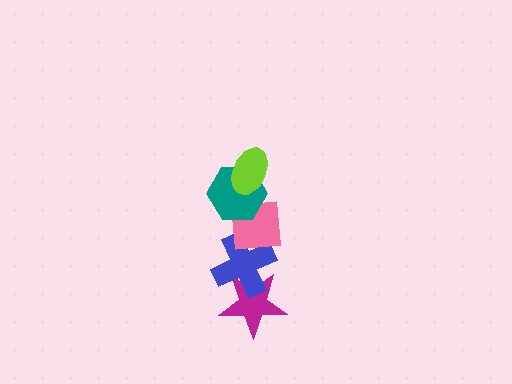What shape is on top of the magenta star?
The blue cross is on top of the magenta star.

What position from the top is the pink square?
The pink square is 3rd from the top.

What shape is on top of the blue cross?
The pink square is on top of the blue cross.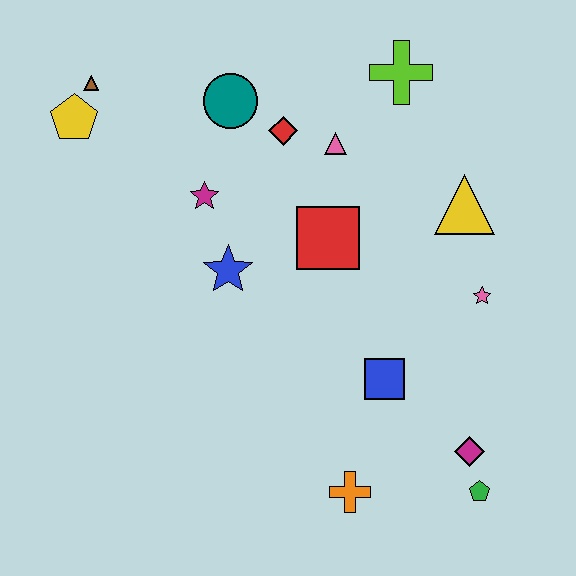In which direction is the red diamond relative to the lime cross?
The red diamond is to the left of the lime cross.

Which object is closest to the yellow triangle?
The pink star is closest to the yellow triangle.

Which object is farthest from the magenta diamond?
The brown triangle is farthest from the magenta diamond.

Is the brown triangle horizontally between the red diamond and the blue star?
No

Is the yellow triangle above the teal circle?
No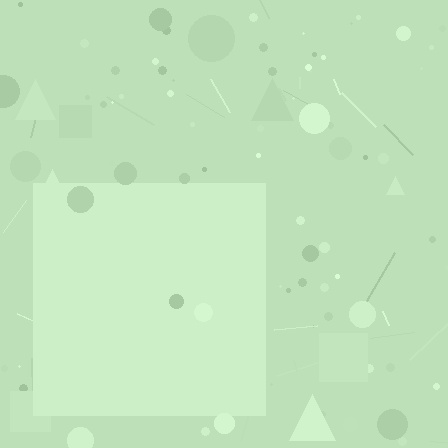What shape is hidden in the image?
A square is hidden in the image.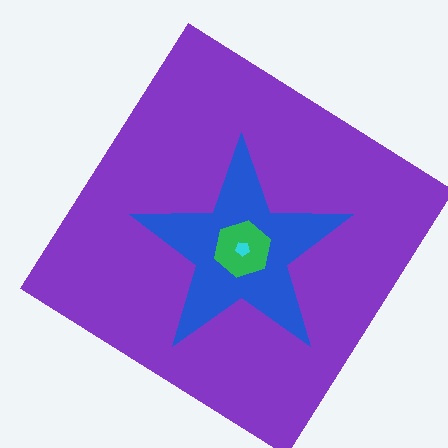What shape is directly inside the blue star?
The green hexagon.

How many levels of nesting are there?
4.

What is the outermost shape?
The purple diamond.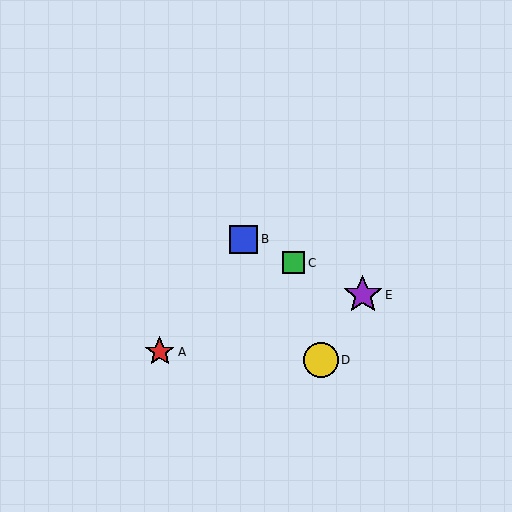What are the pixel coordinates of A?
Object A is at (160, 352).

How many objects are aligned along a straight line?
3 objects (B, C, E) are aligned along a straight line.